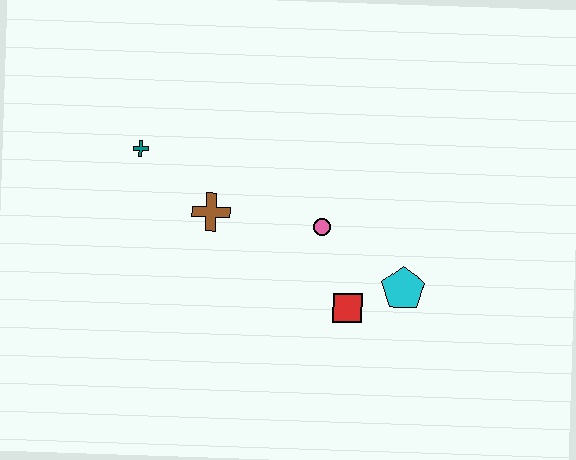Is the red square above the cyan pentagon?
No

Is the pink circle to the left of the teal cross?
No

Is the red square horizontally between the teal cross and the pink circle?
No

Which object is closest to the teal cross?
The brown cross is closest to the teal cross.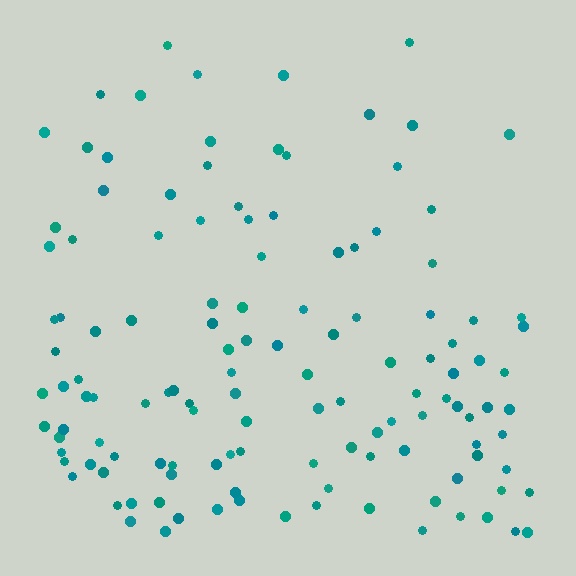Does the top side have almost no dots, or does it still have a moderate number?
Still a moderate number, just noticeably fewer than the bottom.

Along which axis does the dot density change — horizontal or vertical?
Vertical.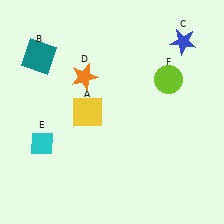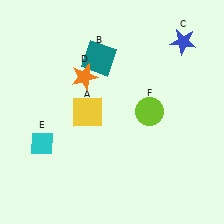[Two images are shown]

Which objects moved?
The objects that moved are: the teal square (B), the lime circle (F).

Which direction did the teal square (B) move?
The teal square (B) moved right.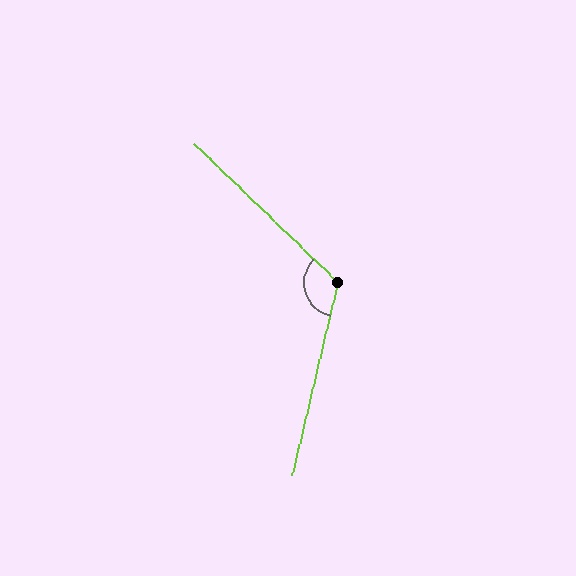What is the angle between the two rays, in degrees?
Approximately 121 degrees.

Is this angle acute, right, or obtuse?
It is obtuse.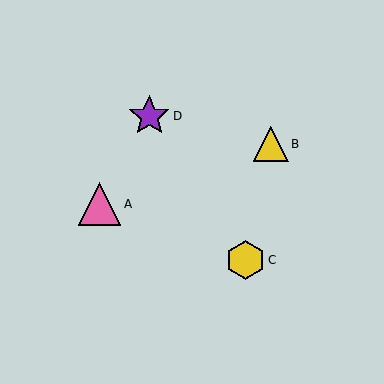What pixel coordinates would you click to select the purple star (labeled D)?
Click at (149, 116) to select the purple star D.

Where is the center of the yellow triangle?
The center of the yellow triangle is at (271, 144).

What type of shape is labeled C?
Shape C is a yellow hexagon.